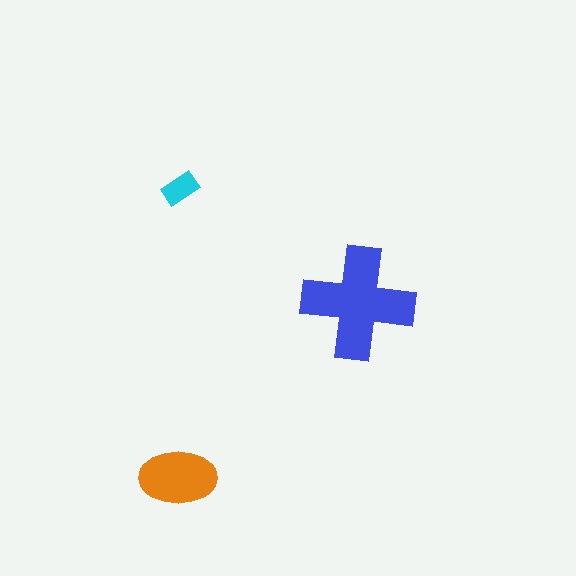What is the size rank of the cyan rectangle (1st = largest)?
3rd.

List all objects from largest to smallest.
The blue cross, the orange ellipse, the cyan rectangle.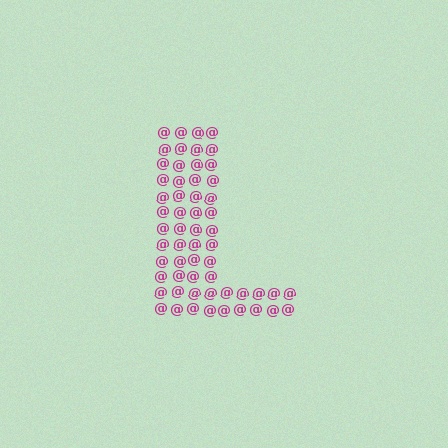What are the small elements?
The small elements are at signs.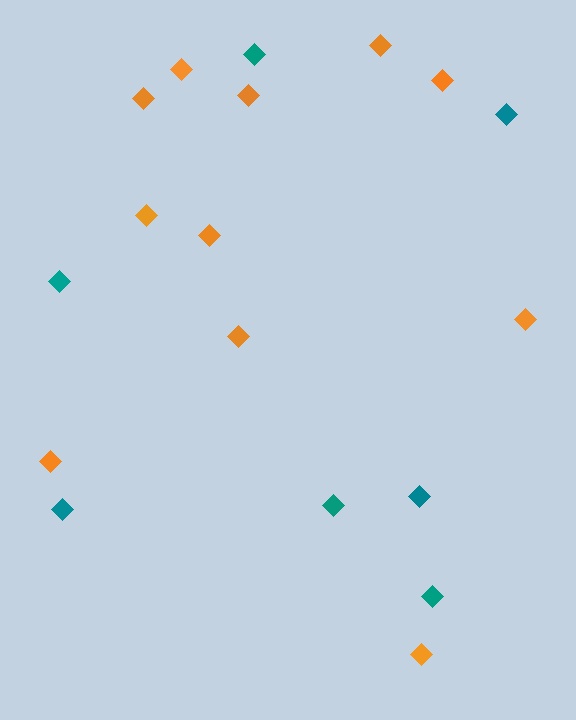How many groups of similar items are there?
There are 2 groups: one group of orange diamonds (11) and one group of teal diamonds (7).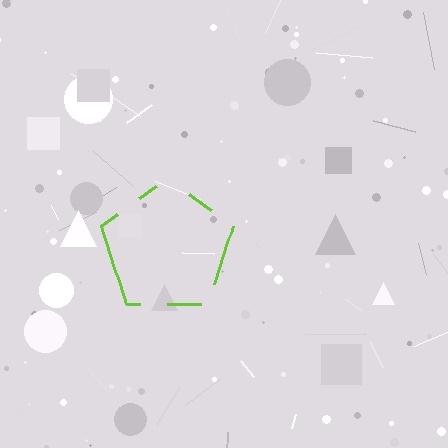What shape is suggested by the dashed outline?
The dashed outline suggests a pentagon.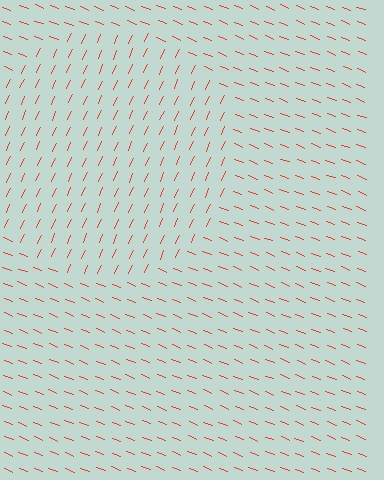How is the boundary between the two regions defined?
The boundary is defined purely by a change in line orientation (approximately 87 degrees difference). All lines are the same color and thickness.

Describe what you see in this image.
The image is filled with small red line segments. A circle region in the image has lines oriented differently from the surrounding lines, creating a visible texture boundary.